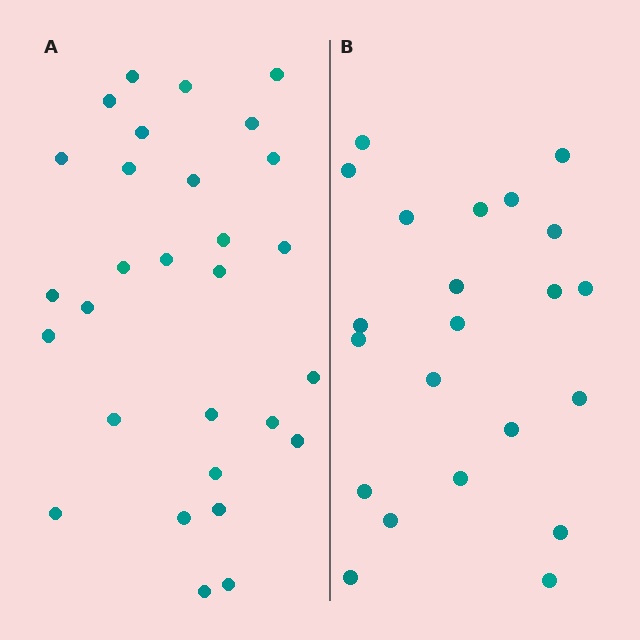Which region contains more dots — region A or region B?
Region A (the left region) has more dots.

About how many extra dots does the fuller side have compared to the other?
Region A has roughly 8 or so more dots than region B.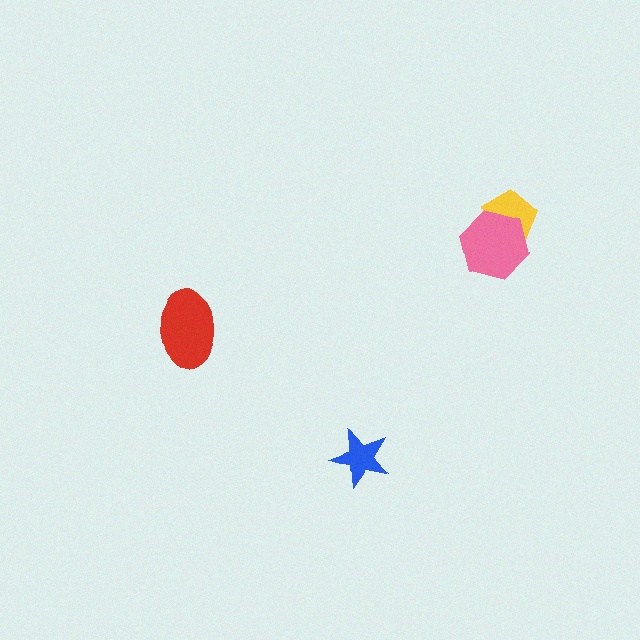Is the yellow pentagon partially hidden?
Yes, it is partially covered by another shape.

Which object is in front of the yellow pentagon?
The pink hexagon is in front of the yellow pentagon.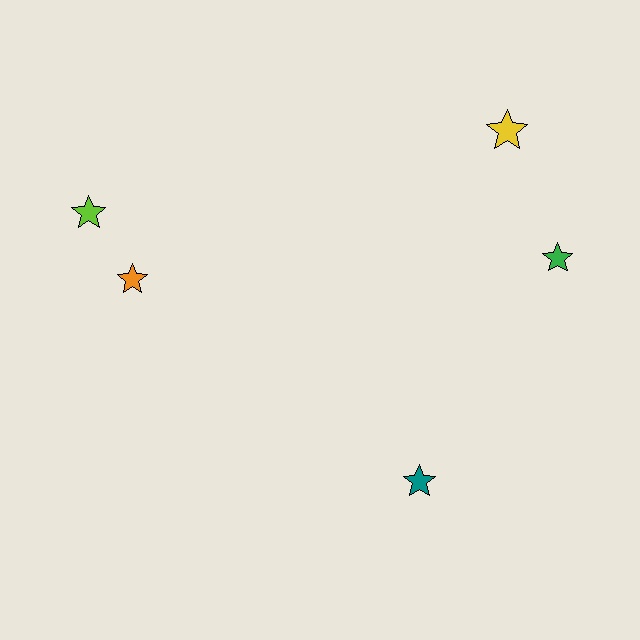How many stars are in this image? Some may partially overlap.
There are 5 stars.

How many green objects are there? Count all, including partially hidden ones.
There is 1 green object.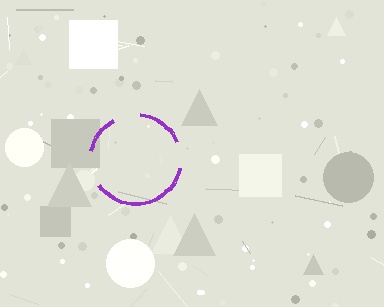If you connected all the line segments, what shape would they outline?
They would outline a circle.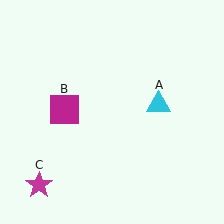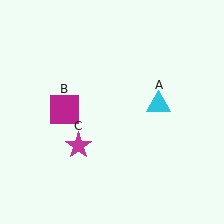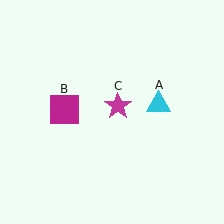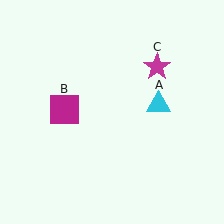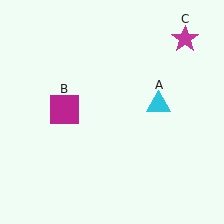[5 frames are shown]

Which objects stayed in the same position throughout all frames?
Cyan triangle (object A) and magenta square (object B) remained stationary.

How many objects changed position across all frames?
1 object changed position: magenta star (object C).